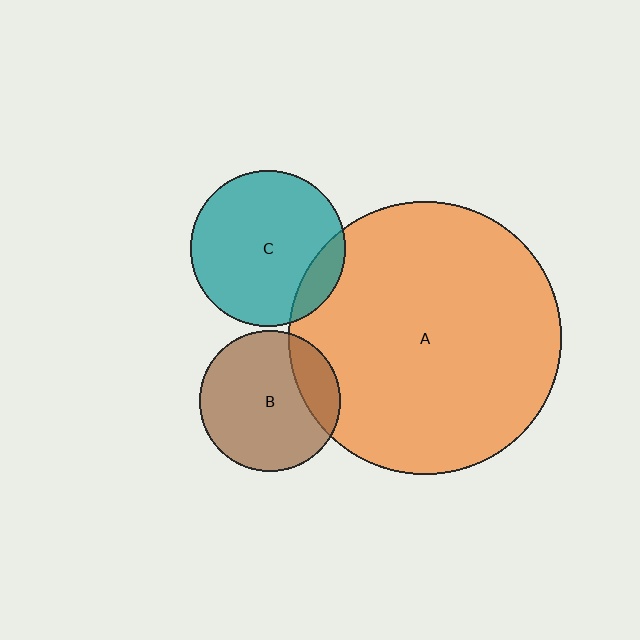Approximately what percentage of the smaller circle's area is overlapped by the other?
Approximately 20%.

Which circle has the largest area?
Circle A (orange).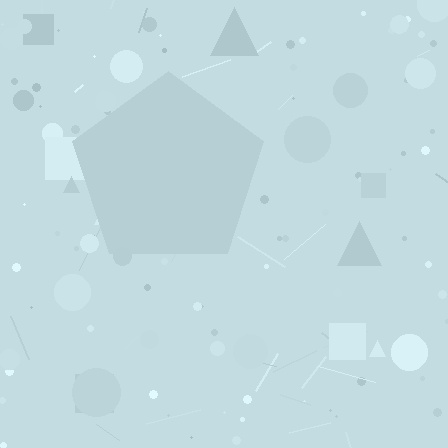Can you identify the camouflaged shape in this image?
The camouflaged shape is a pentagon.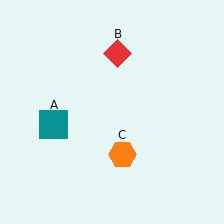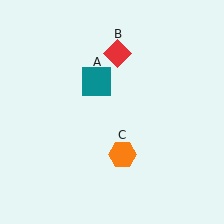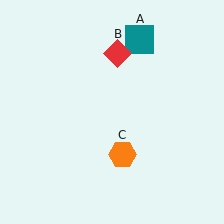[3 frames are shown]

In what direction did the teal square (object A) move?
The teal square (object A) moved up and to the right.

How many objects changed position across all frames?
1 object changed position: teal square (object A).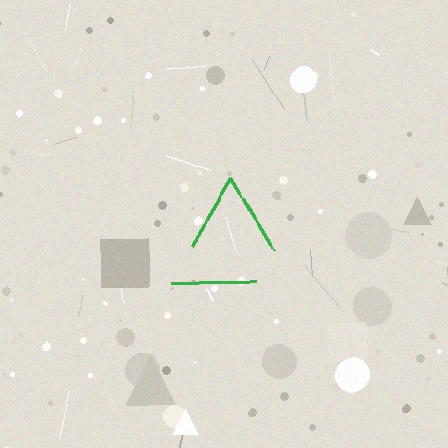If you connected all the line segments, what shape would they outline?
They would outline a triangle.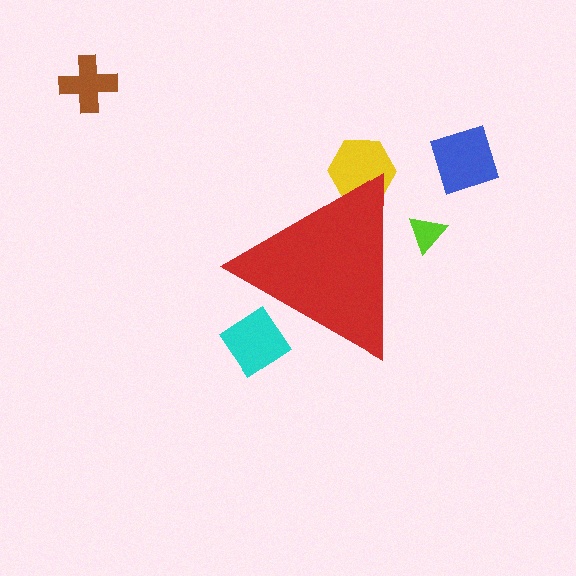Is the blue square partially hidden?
No, the blue square is fully visible.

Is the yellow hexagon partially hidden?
Yes, the yellow hexagon is partially hidden behind the red triangle.